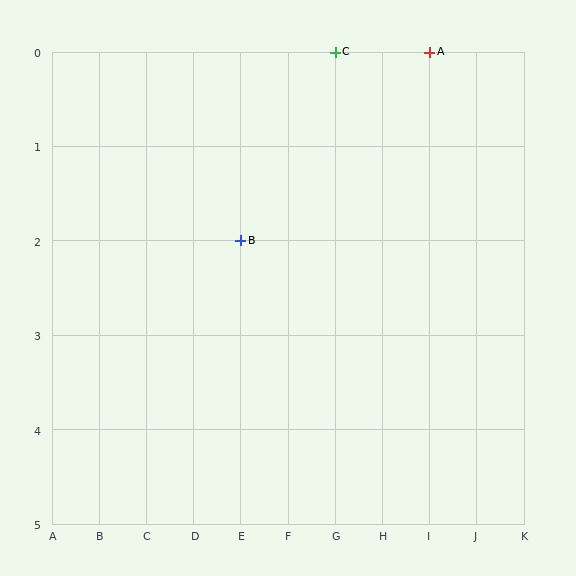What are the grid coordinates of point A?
Point A is at grid coordinates (I, 0).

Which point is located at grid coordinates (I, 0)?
Point A is at (I, 0).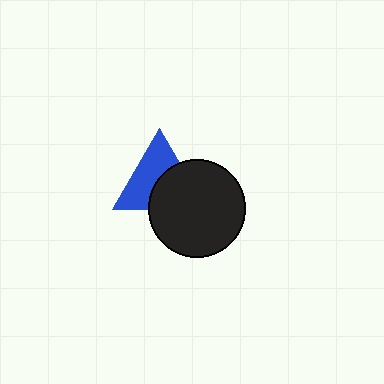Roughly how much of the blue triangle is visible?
About half of it is visible (roughly 55%).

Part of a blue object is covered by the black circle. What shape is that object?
It is a triangle.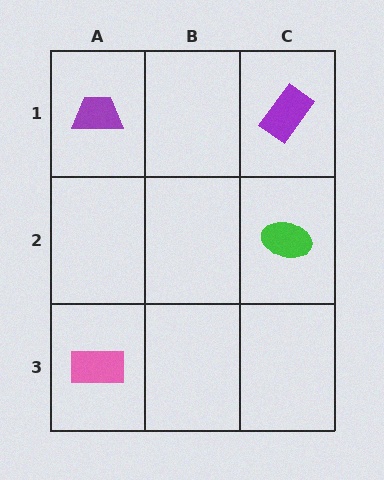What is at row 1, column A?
A purple trapezoid.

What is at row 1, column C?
A purple rectangle.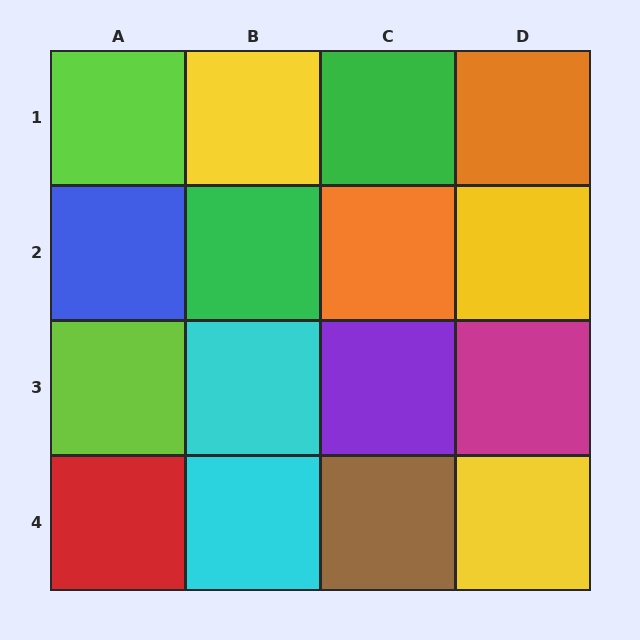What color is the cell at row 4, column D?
Yellow.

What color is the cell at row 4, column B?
Cyan.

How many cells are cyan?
2 cells are cyan.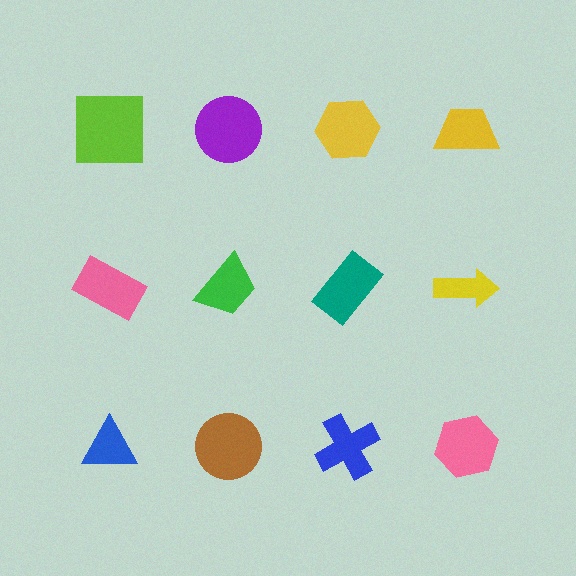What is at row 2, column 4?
A yellow arrow.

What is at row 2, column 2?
A green trapezoid.